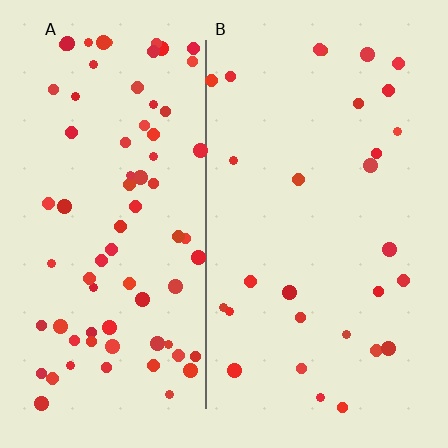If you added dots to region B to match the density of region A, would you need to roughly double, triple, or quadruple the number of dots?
Approximately triple.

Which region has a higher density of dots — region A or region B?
A (the left).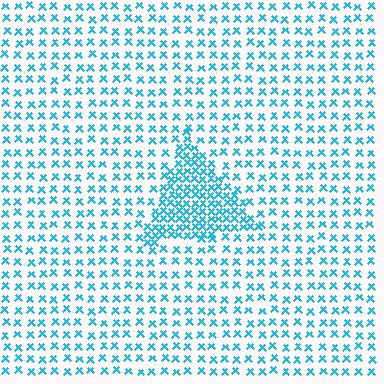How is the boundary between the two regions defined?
The boundary is defined by a change in element density (approximately 2.3x ratio). All elements are the same color, size, and shape.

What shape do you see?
I see a triangle.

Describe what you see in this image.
The image contains small cyan elements arranged at two different densities. A triangle-shaped region is visible where the elements are more densely packed than the surrounding area.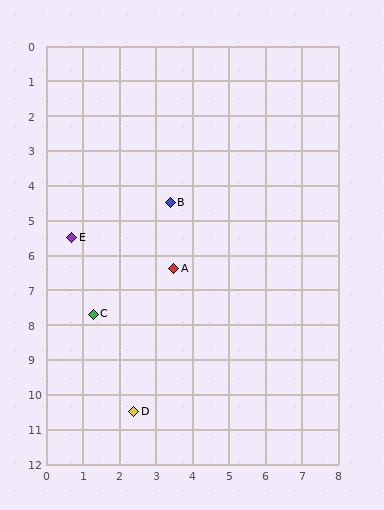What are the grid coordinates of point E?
Point E is at approximately (0.7, 5.5).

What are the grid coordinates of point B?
Point B is at approximately (3.4, 4.5).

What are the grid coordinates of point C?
Point C is at approximately (1.3, 7.7).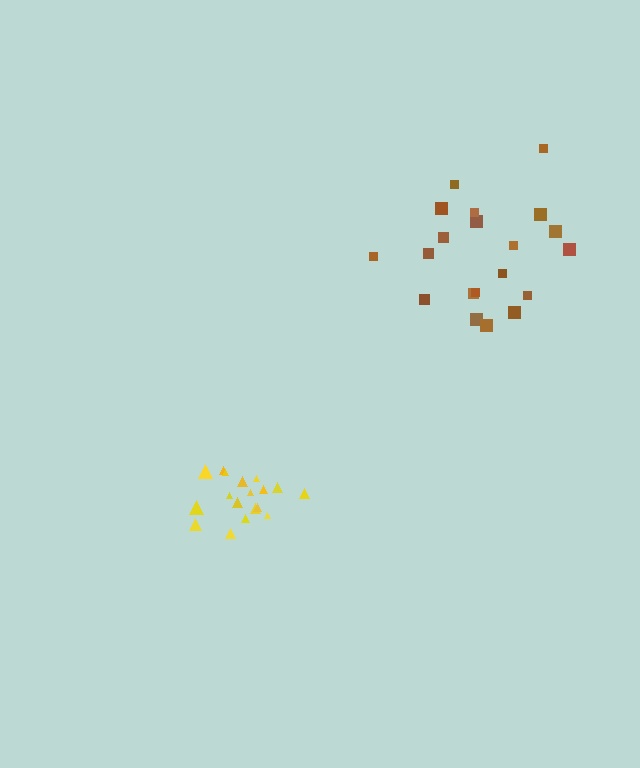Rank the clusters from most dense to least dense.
yellow, brown.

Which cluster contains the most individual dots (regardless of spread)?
Brown (20).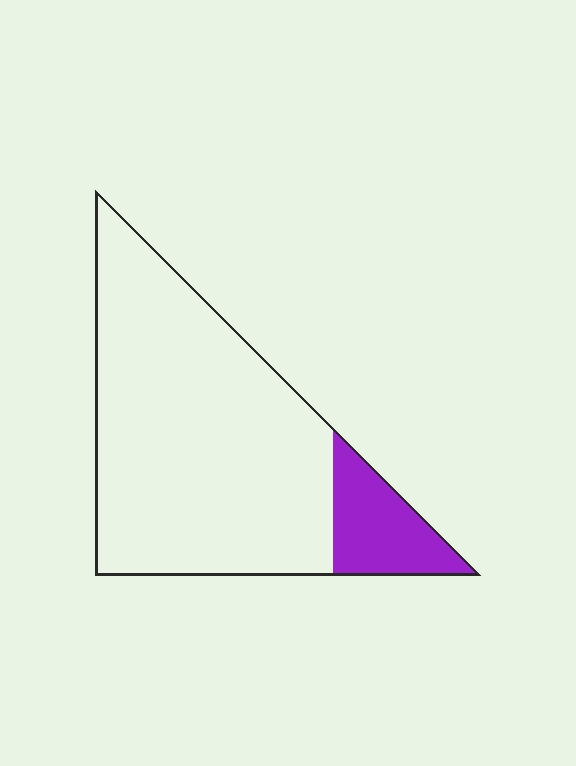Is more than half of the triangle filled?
No.